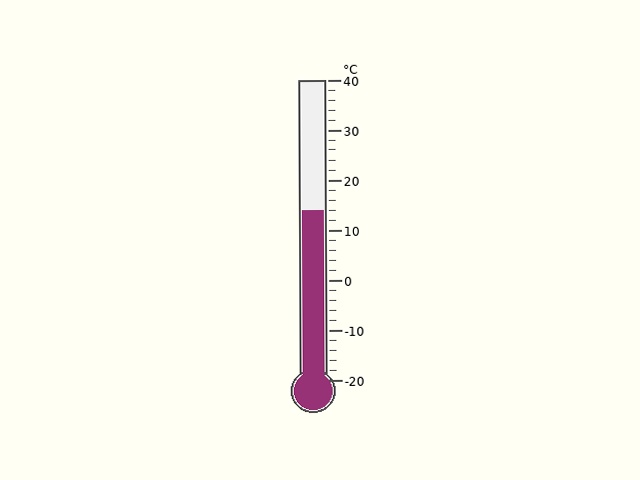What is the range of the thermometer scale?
The thermometer scale ranges from -20°C to 40°C.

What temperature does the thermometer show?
The thermometer shows approximately 14°C.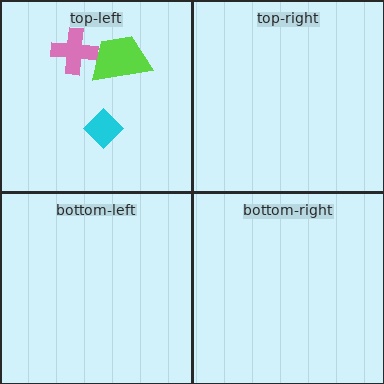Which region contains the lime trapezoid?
The top-left region.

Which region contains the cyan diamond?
The top-left region.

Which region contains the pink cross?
The top-left region.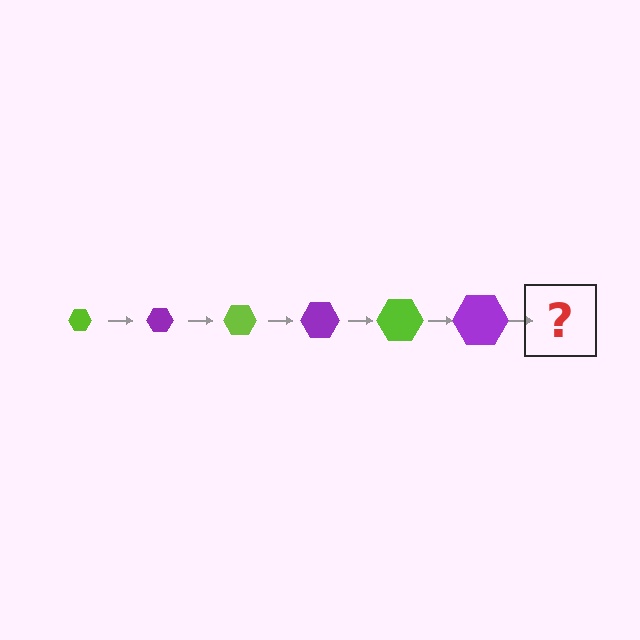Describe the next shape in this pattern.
It should be a lime hexagon, larger than the previous one.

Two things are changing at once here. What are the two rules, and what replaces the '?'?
The two rules are that the hexagon grows larger each step and the color cycles through lime and purple. The '?' should be a lime hexagon, larger than the previous one.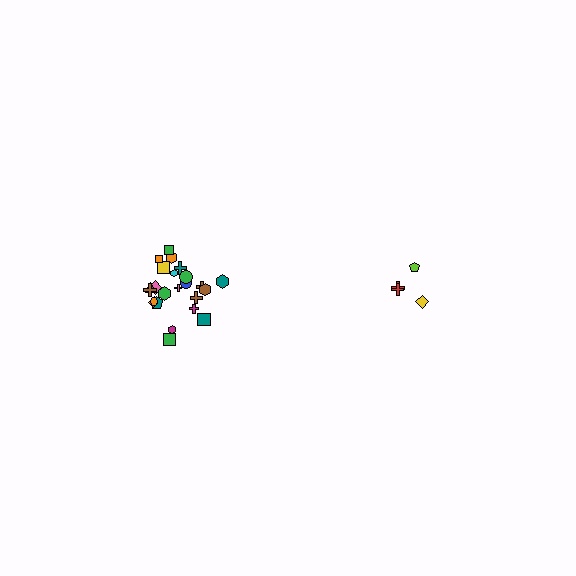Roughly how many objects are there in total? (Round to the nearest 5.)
Roughly 30 objects in total.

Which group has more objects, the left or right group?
The left group.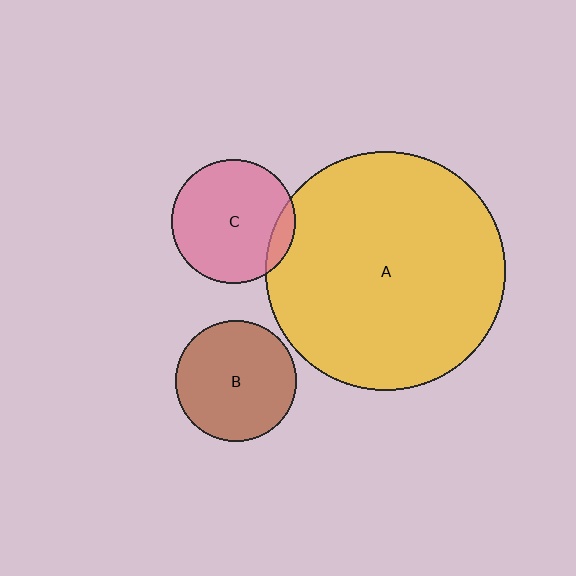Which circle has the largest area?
Circle A (yellow).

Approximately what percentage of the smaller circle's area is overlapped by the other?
Approximately 10%.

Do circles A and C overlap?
Yes.